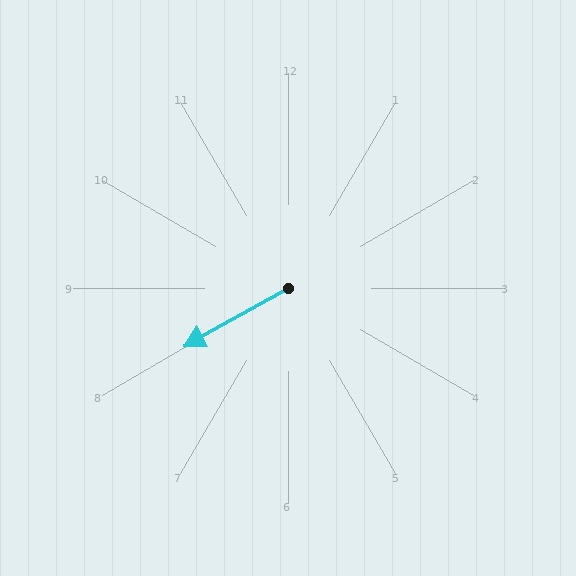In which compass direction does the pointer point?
Southwest.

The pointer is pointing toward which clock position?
Roughly 8 o'clock.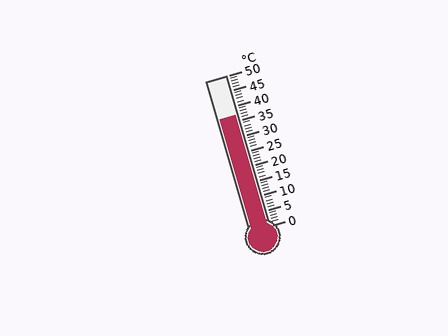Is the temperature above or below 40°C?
The temperature is below 40°C.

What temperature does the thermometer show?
The thermometer shows approximately 37°C.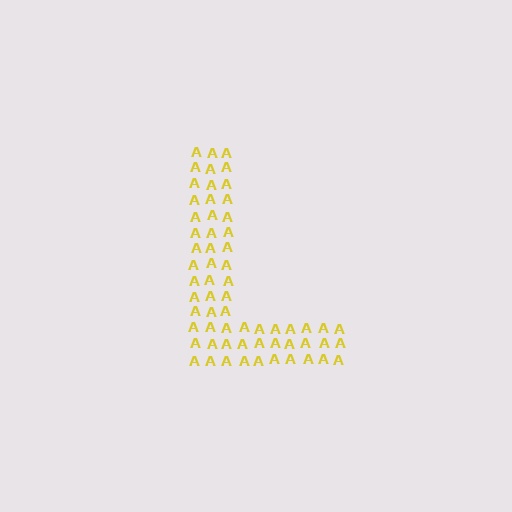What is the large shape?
The large shape is the letter L.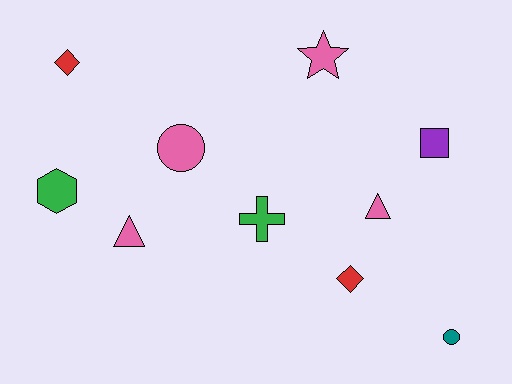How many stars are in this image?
There is 1 star.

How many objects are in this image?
There are 10 objects.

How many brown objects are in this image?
There are no brown objects.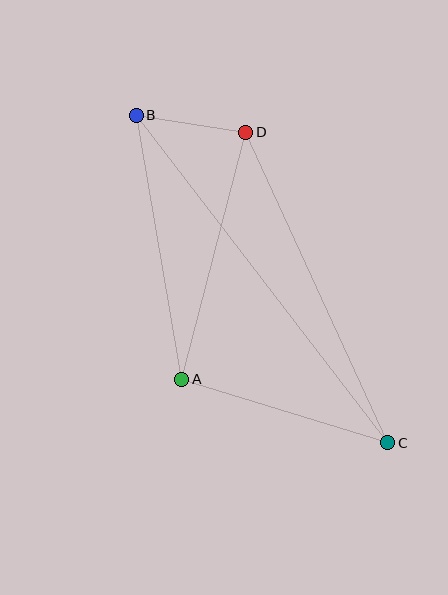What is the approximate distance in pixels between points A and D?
The distance between A and D is approximately 255 pixels.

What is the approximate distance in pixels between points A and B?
The distance between A and B is approximately 268 pixels.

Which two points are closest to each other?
Points B and D are closest to each other.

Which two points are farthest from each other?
Points B and C are farthest from each other.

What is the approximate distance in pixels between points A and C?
The distance between A and C is approximately 216 pixels.